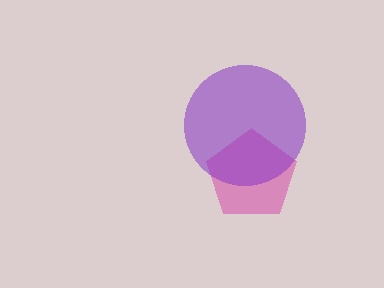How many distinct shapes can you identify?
There are 2 distinct shapes: a pink pentagon, a purple circle.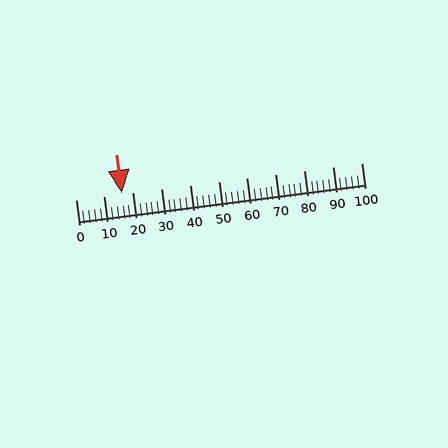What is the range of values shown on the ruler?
The ruler shows values from 0 to 100.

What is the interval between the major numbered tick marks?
The major tick marks are spaced 10 units apart.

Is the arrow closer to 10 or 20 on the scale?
The arrow is closer to 20.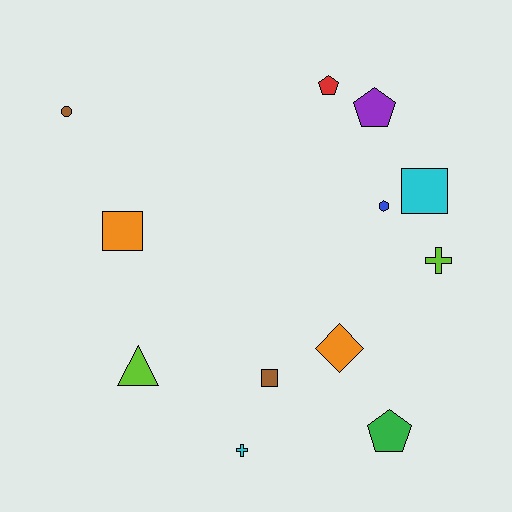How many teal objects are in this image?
There are no teal objects.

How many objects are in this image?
There are 12 objects.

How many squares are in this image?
There are 3 squares.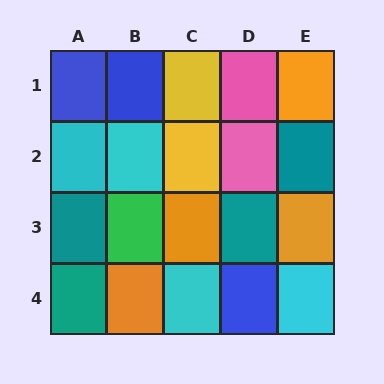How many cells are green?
1 cell is green.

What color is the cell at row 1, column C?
Yellow.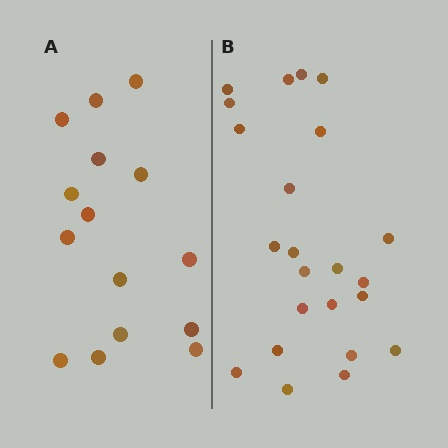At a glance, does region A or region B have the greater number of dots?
Region B (the right region) has more dots.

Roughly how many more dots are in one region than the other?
Region B has roughly 8 or so more dots than region A.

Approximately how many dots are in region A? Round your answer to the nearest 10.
About 20 dots. (The exact count is 15, which rounds to 20.)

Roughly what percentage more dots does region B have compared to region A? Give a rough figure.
About 55% more.